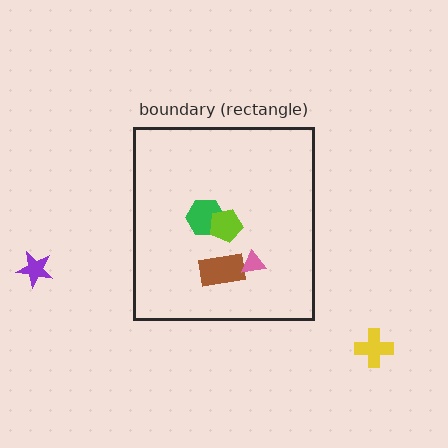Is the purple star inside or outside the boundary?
Outside.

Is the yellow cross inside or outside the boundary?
Outside.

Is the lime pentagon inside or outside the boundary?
Inside.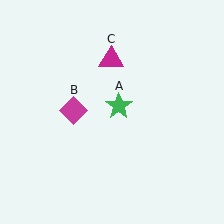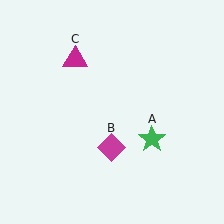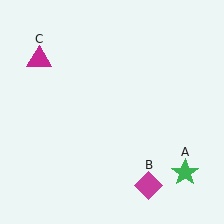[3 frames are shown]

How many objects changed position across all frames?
3 objects changed position: green star (object A), magenta diamond (object B), magenta triangle (object C).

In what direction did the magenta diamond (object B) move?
The magenta diamond (object B) moved down and to the right.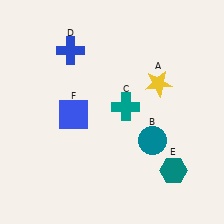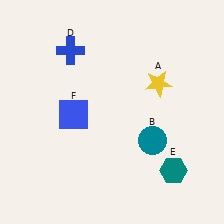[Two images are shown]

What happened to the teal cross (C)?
The teal cross (C) was removed in Image 2. It was in the top-right area of Image 1.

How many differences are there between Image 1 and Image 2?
There is 1 difference between the two images.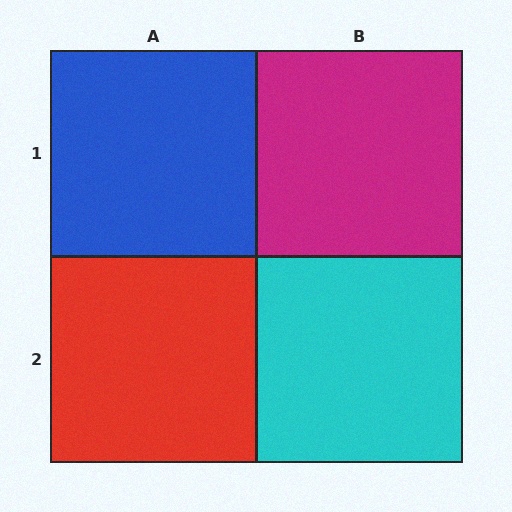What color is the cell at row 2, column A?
Red.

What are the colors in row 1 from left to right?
Blue, magenta.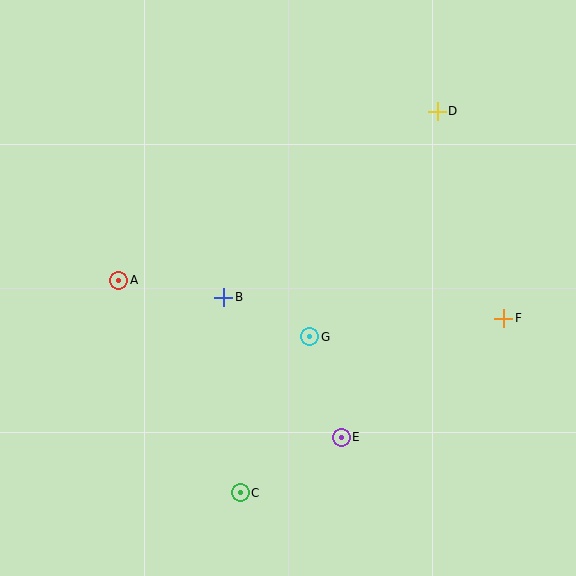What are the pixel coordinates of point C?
Point C is at (240, 493).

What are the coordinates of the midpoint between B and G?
The midpoint between B and G is at (267, 317).